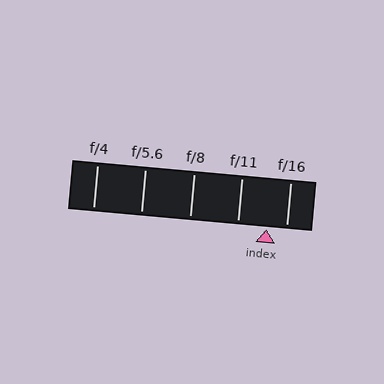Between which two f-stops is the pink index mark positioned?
The index mark is between f/11 and f/16.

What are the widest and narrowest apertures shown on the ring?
The widest aperture shown is f/4 and the narrowest is f/16.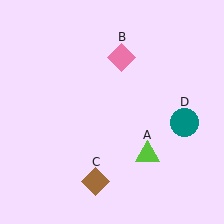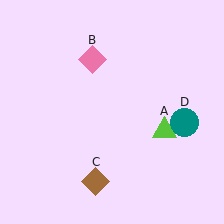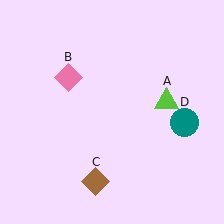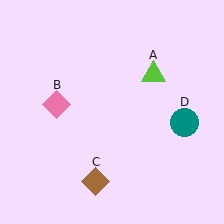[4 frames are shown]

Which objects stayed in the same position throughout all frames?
Brown diamond (object C) and teal circle (object D) remained stationary.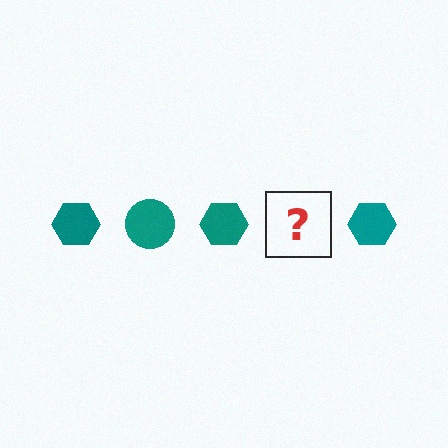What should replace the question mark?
The question mark should be replaced with a teal circle.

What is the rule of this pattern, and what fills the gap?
The rule is that the pattern cycles through hexagon, circle shapes in teal. The gap should be filled with a teal circle.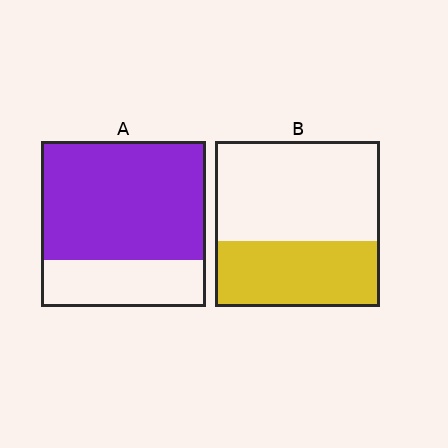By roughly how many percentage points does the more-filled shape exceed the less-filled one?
By roughly 30 percentage points (A over B).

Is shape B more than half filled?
No.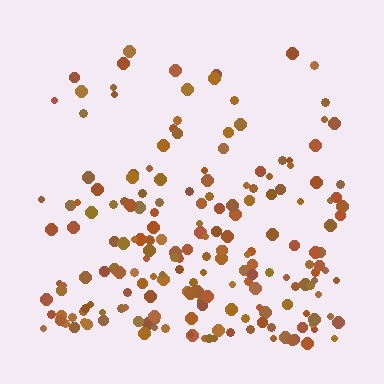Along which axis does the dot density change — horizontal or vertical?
Vertical.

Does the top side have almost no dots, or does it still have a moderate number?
Still a moderate number, just noticeably fewer than the bottom.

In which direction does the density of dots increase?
From top to bottom, with the bottom side densest.